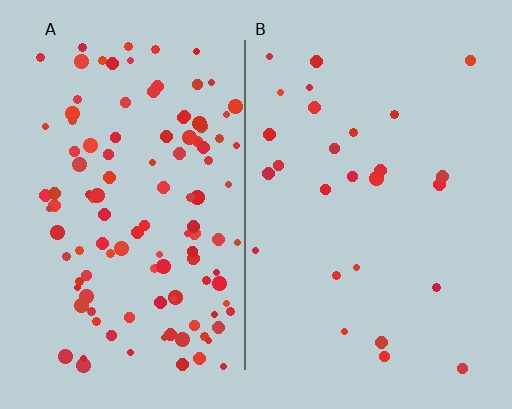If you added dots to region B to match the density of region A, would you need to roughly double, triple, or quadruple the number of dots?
Approximately quadruple.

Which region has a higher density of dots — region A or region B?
A (the left).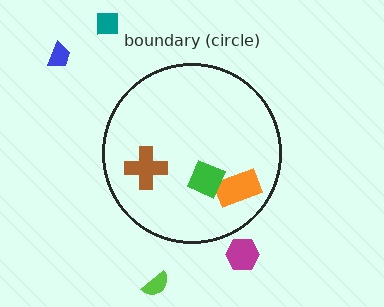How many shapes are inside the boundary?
3 inside, 4 outside.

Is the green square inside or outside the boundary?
Inside.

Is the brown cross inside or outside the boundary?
Inside.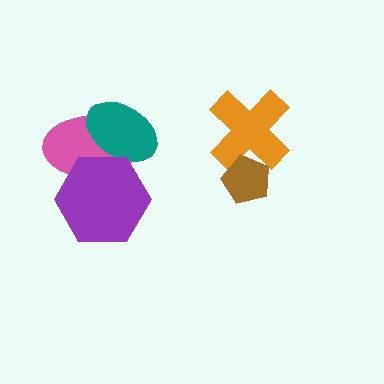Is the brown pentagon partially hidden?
No, no other shape covers it.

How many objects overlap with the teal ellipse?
2 objects overlap with the teal ellipse.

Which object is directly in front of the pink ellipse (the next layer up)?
The teal ellipse is directly in front of the pink ellipse.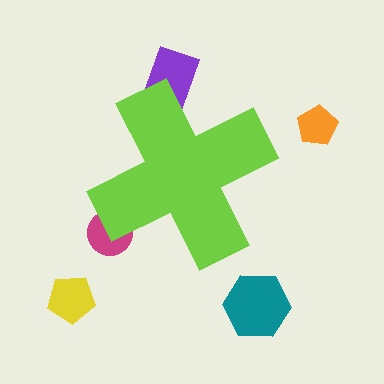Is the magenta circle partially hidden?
Yes, the magenta circle is partially hidden behind the lime cross.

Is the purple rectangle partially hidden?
Yes, the purple rectangle is partially hidden behind the lime cross.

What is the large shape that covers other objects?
A lime cross.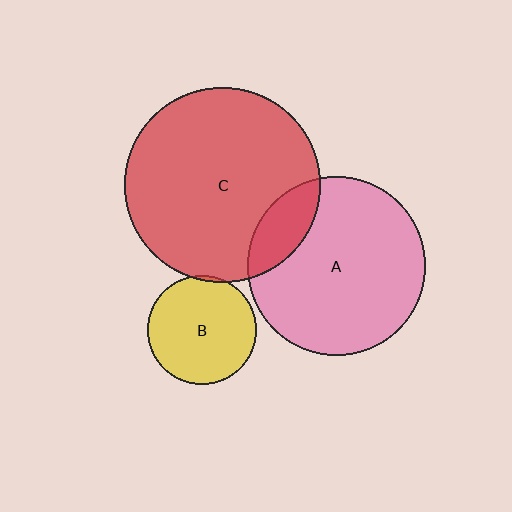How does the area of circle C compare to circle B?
Approximately 3.2 times.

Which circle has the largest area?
Circle C (red).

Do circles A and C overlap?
Yes.